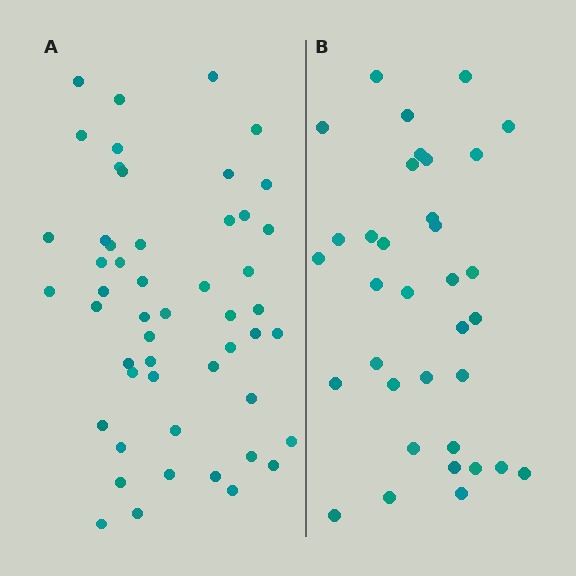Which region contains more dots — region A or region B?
Region A (the left region) has more dots.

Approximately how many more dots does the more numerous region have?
Region A has approximately 15 more dots than region B.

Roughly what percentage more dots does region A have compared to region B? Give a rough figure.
About 45% more.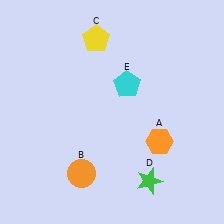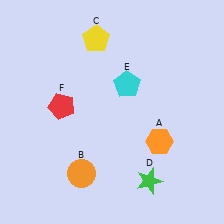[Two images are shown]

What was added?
A red pentagon (F) was added in Image 2.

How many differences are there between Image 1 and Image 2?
There is 1 difference between the two images.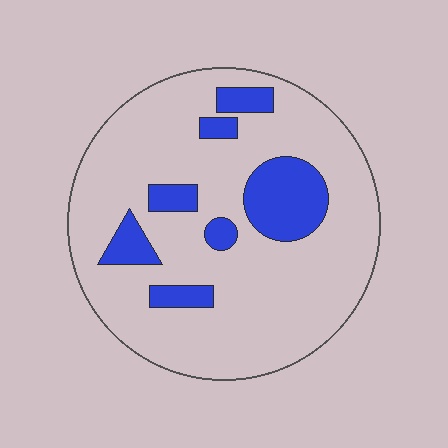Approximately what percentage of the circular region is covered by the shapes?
Approximately 20%.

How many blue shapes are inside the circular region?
7.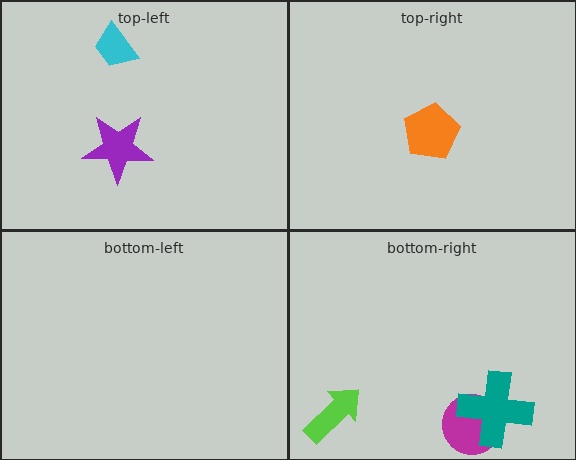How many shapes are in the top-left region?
2.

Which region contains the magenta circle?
The bottom-right region.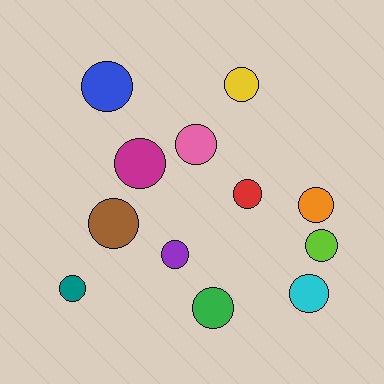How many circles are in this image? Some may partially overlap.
There are 12 circles.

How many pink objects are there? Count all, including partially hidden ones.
There is 1 pink object.